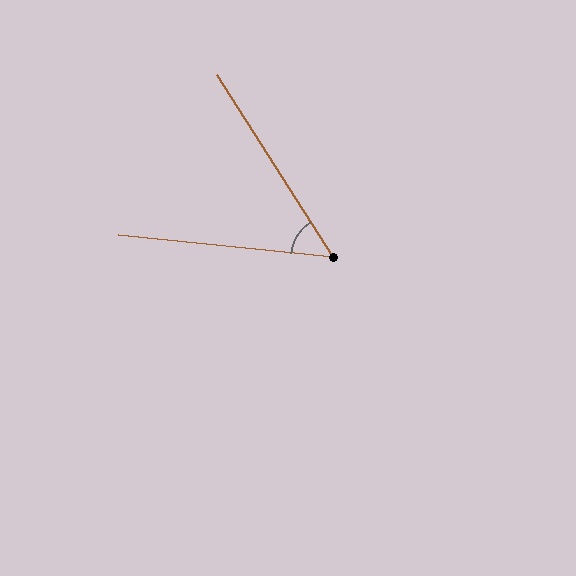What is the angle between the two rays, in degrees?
Approximately 52 degrees.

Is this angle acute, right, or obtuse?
It is acute.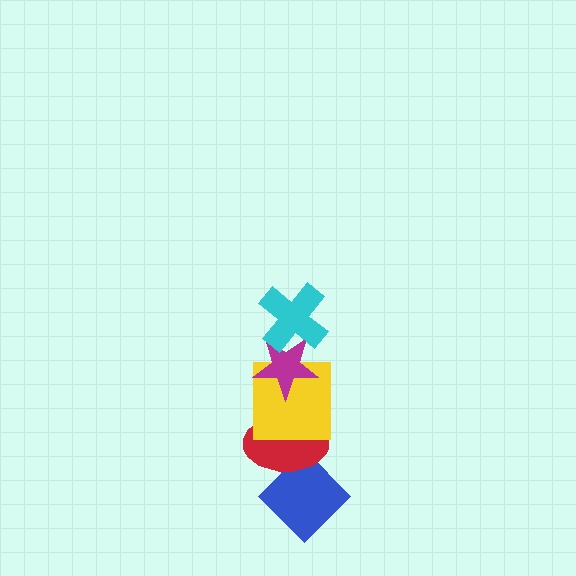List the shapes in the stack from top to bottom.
From top to bottom: the cyan cross, the magenta star, the yellow square, the red ellipse, the blue diamond.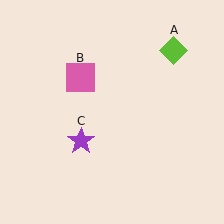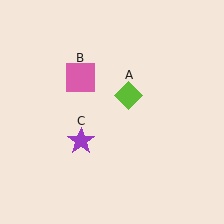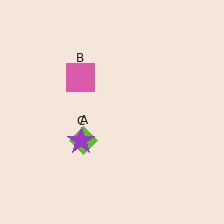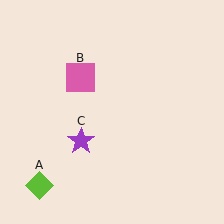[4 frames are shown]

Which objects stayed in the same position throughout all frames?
Pink square (object B) and purple star (object C) remained stationary.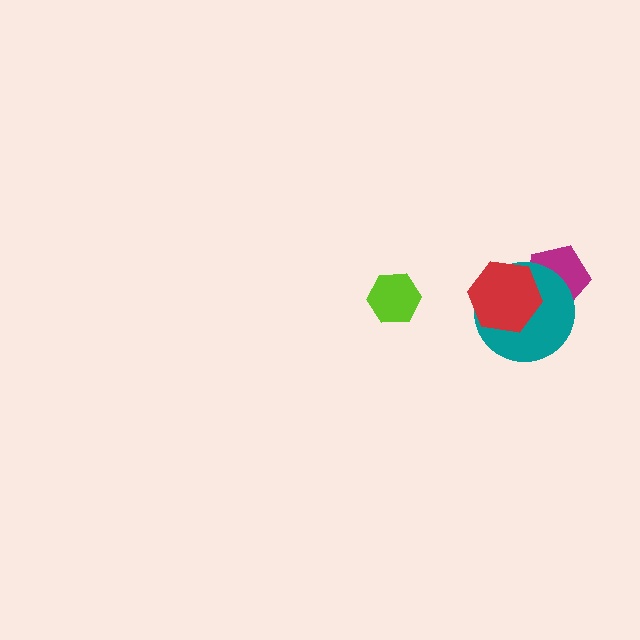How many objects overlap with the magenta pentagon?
2 objects overlap with the magenta pentagon.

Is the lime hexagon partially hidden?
No, no other shape covers it.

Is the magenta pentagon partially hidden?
Yes, it is partially covered by another shape.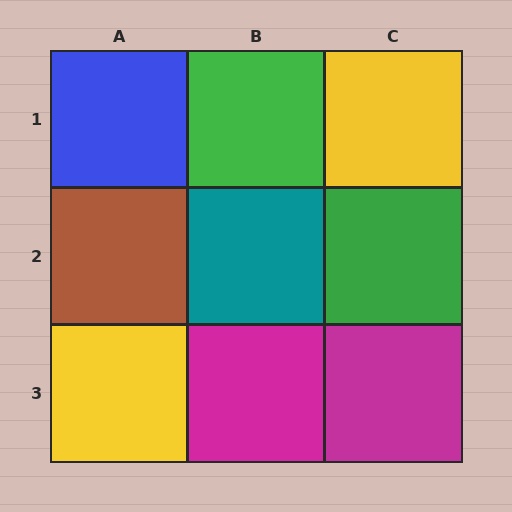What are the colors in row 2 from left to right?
Brown, teal, green.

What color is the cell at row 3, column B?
Magenta.